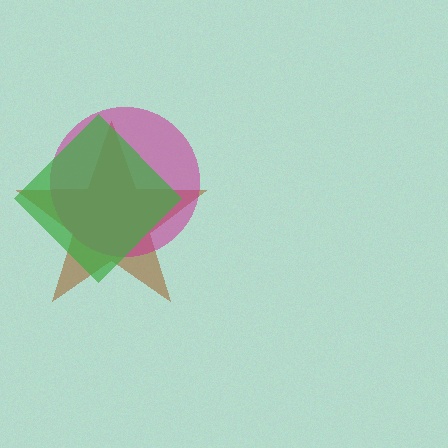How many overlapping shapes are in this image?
There are 3 overlapping shapes in the image.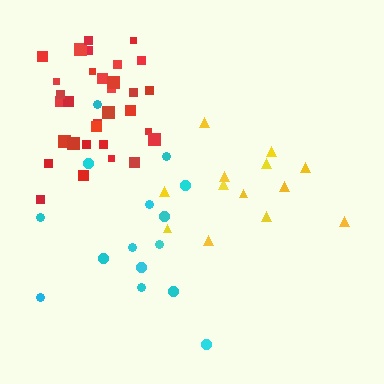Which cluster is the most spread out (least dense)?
Cyan.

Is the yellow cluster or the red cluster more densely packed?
Red.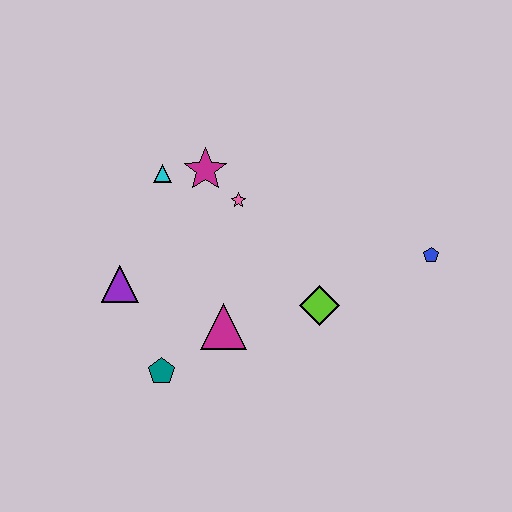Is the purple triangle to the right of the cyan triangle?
No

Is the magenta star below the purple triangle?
No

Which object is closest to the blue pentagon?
The lime diamond is closest to the blue pentagon.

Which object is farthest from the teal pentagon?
The blue pentagon is farthest from the teal pentagon.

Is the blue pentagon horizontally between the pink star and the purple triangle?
No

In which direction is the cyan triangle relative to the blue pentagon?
The cyan triangle is to the left of the blue pentagon.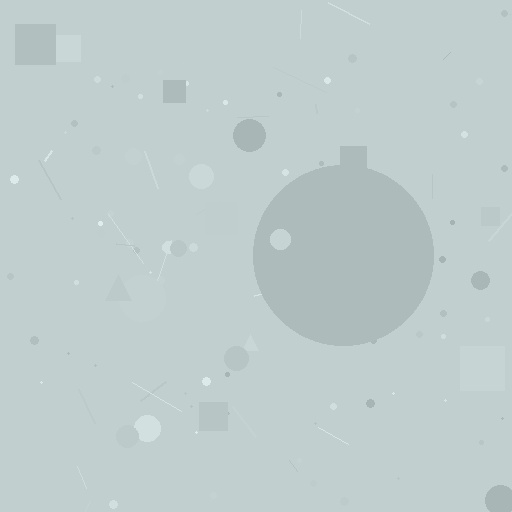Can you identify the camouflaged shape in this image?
The camouflaged shape is a circle.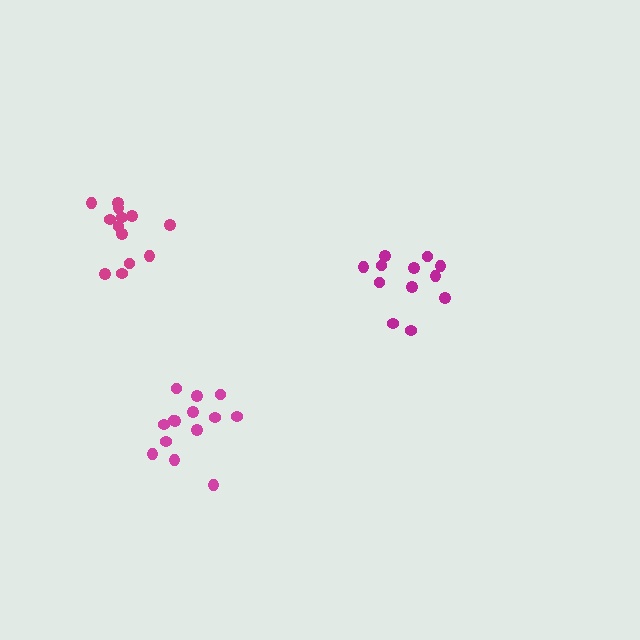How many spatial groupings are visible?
There are 3 spatial groupings.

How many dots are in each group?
Group 1: 14 dots, Group 2: 12 dots, Group 3: 13 dots (39 total).